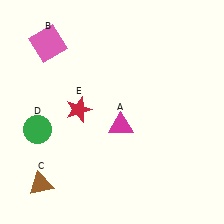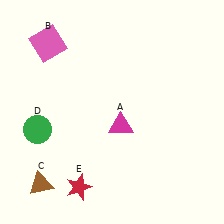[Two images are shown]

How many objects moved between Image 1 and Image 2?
1 object moved between the two images.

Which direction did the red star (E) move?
The red star (E) moved down.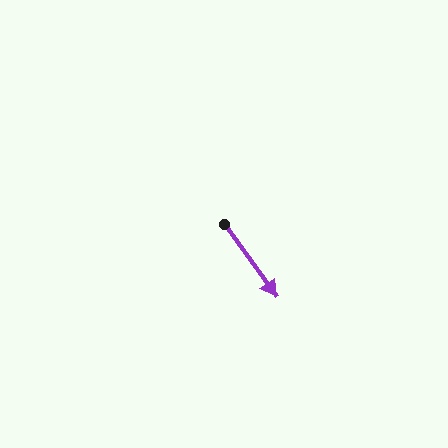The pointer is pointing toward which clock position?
Roughly 5 o'clock.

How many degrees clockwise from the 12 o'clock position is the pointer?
Approximately 144 degrees.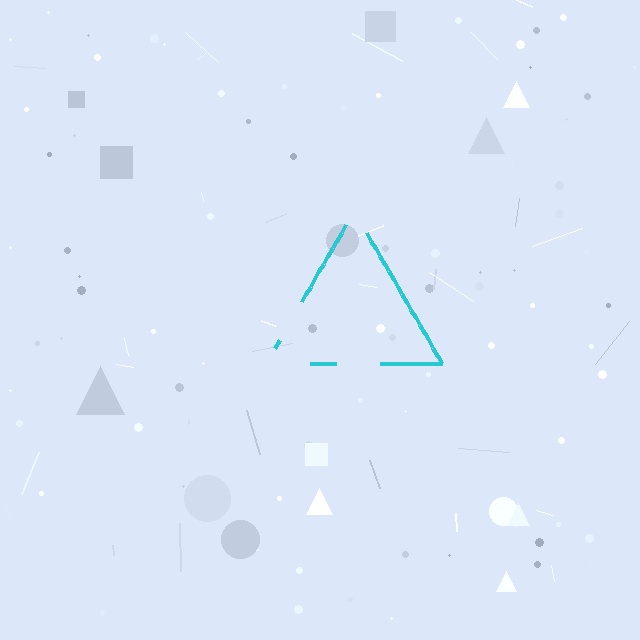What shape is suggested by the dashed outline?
The dashed outline suggests a triangle.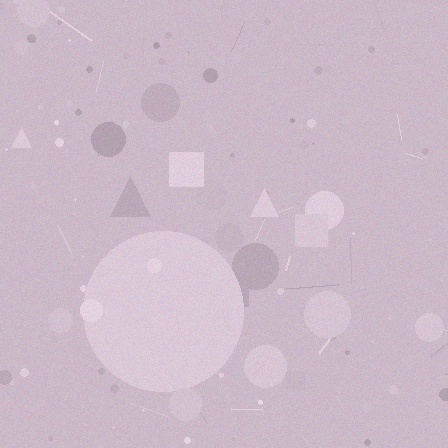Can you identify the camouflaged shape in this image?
The camouflaged shape is a circle.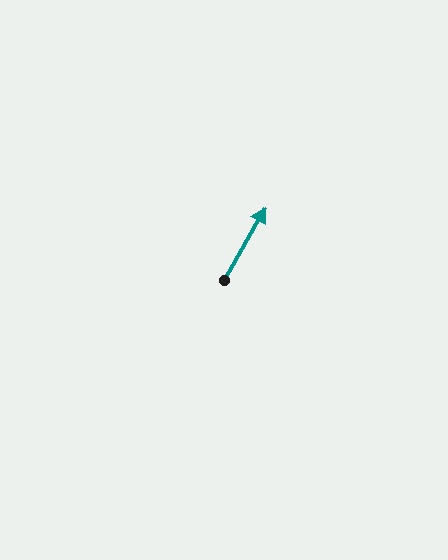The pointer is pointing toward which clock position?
Roughly 1 o'clock.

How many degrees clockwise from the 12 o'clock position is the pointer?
Approximately 30 degrees.